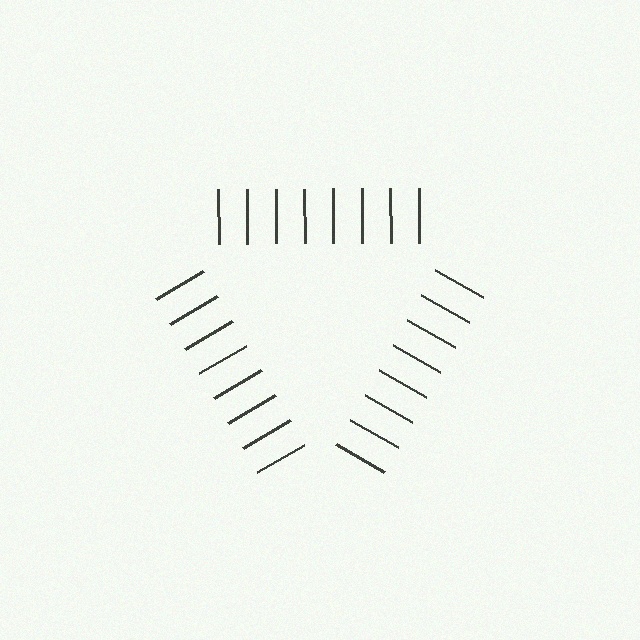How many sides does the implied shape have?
3 sides — the line-ends trace a triangle.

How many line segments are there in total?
24 — 8 along each of the 3 edges.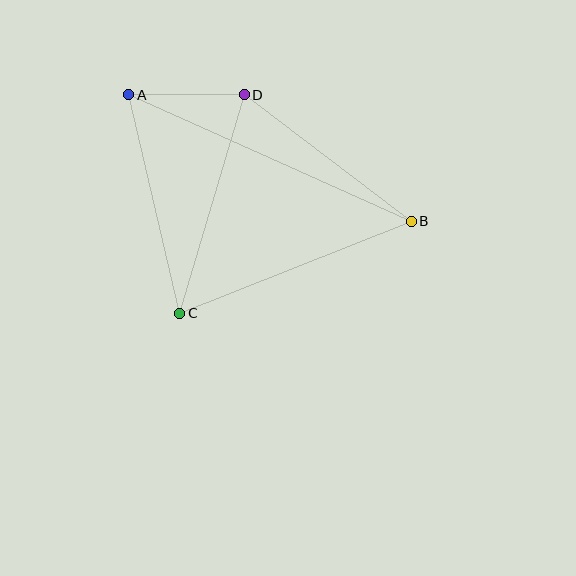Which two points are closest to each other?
Points A and D are closest to each other.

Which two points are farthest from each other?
Points A and B are farthest from each other.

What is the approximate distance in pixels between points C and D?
The distance between C and D is approximately 228 pixels.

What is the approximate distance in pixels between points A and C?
The distance between A and C is approximately 225 pixels.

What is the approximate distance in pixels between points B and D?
The distance between B and D is approximately 209 pixels.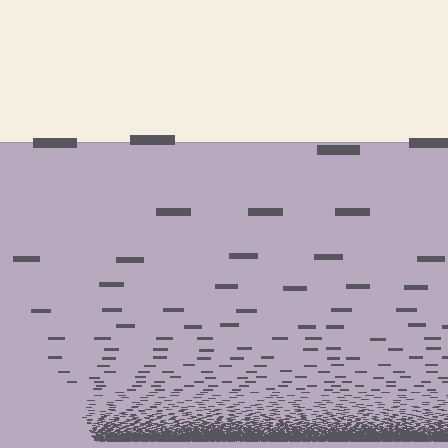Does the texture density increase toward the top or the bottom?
Density increases toward the bottom.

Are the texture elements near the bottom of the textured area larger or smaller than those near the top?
Smaller. The gradient is inverted — elements near the bottom are smaller and denser.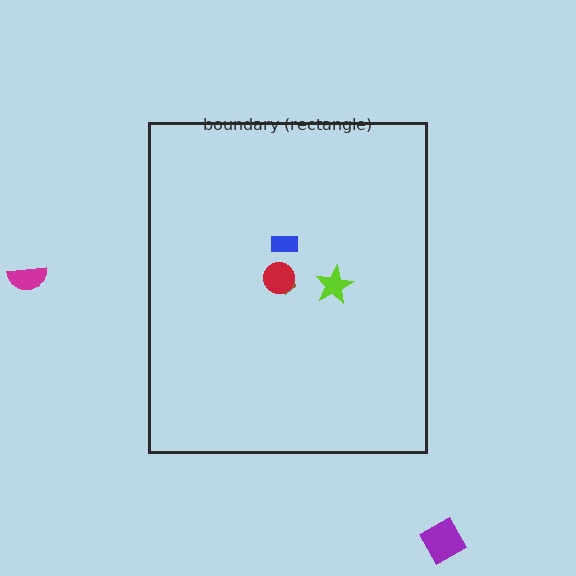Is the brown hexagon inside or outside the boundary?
Inside.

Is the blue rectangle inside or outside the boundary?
Inside.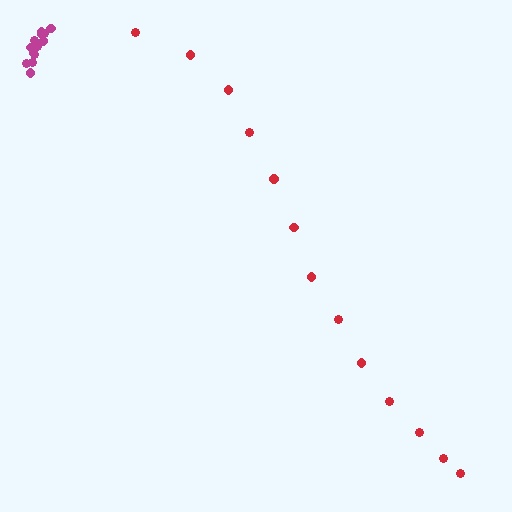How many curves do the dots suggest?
There are 2 distinct paths.